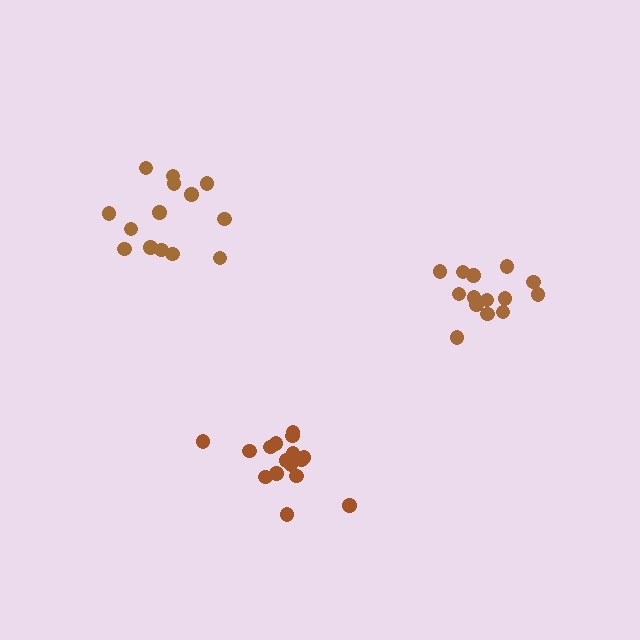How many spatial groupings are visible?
There are 3 spatial groupings.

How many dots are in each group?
Group 1: 16 dots, Group 2: 14 dots, Group 3: 14 dots (44 total).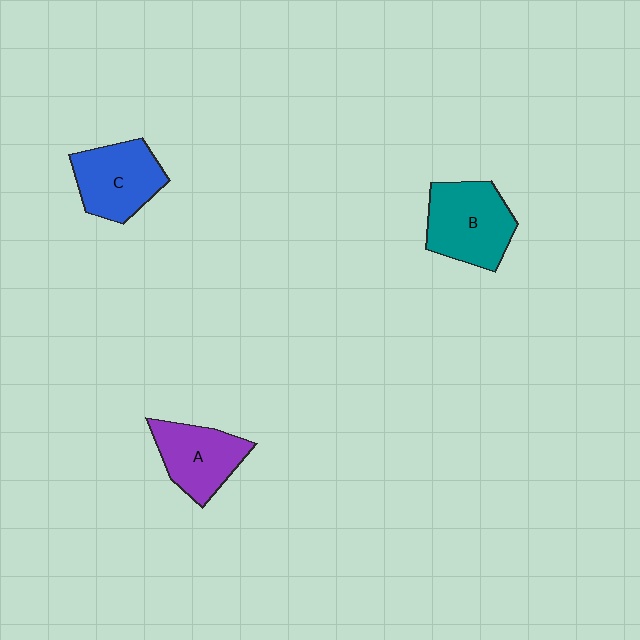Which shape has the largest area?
Shape B (teal).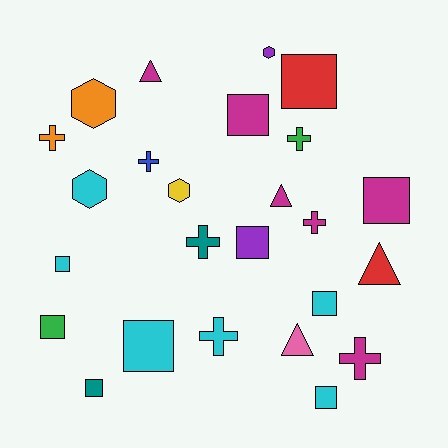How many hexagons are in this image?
There are 4 hexagons.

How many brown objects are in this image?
There are no brown objects.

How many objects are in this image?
There are 25 objects.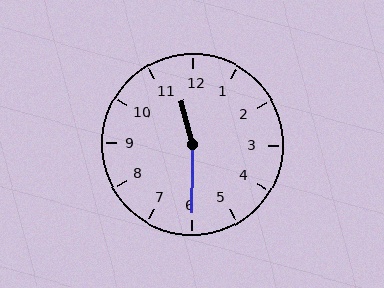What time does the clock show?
11:30.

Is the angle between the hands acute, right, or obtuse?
It is obtuse.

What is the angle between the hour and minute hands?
Approximately 165 degrees.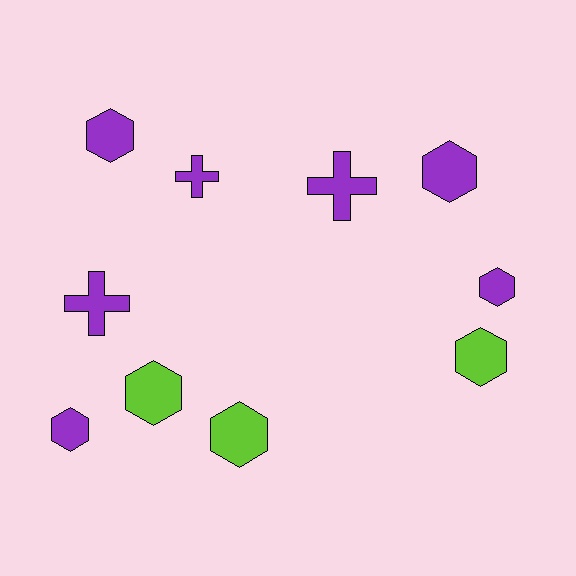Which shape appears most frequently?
Hexagon, with 7 objects.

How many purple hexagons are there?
There are 4 purple hexagons.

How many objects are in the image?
There are 10 objects.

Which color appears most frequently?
Purple, with 7 objects.